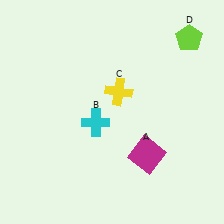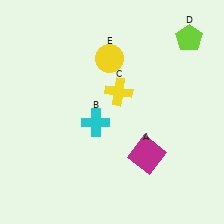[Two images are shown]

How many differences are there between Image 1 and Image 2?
There is 1 difference between the two images.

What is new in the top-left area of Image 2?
A yellow circle (E) was added in the top-left area of Image 2.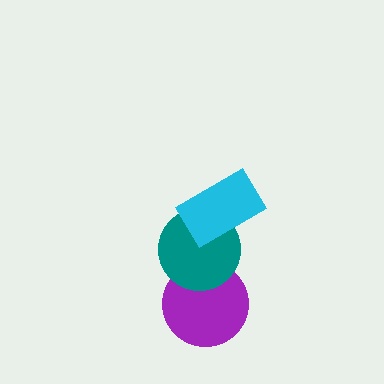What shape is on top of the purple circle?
The teal circle is on top of the purple circle.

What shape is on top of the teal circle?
The cyan rectangle is on top of the teal circle.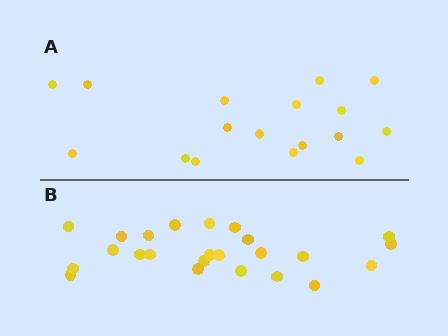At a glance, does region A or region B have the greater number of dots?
Region B (the bottom region) has more dots.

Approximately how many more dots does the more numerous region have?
Region B has roughly 8 or so more dots than region A.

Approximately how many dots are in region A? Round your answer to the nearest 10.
About 20 dots. (The exact count is 17, which rounds to 20.)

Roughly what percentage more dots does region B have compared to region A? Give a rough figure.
About 40% more.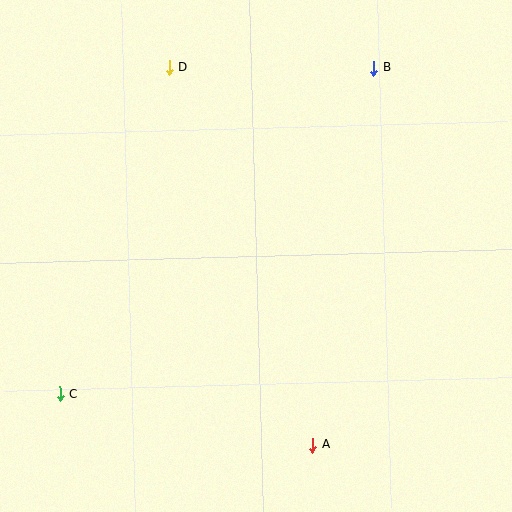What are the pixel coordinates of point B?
Point B is at (374, 68).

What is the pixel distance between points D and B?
The distance between D and B is 205 pixels.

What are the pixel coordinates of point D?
Point D is at (169, 67).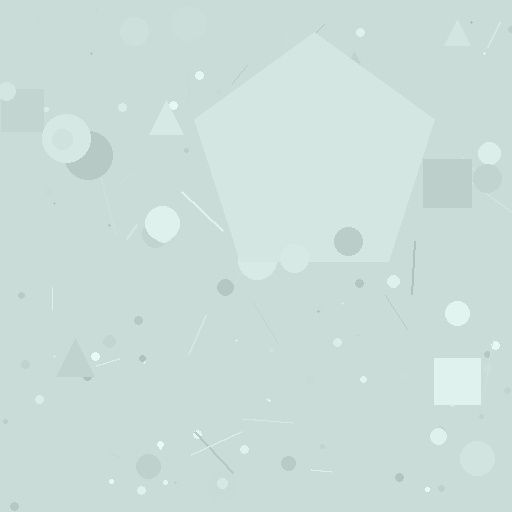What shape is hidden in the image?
A pentagon is hidden in the image.